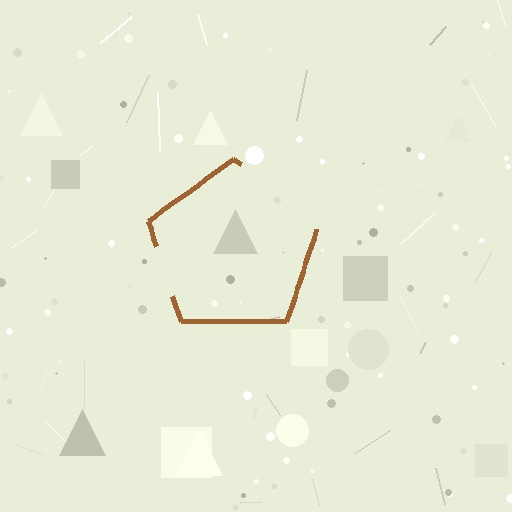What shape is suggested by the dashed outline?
The dashed outline suggests a pentagon.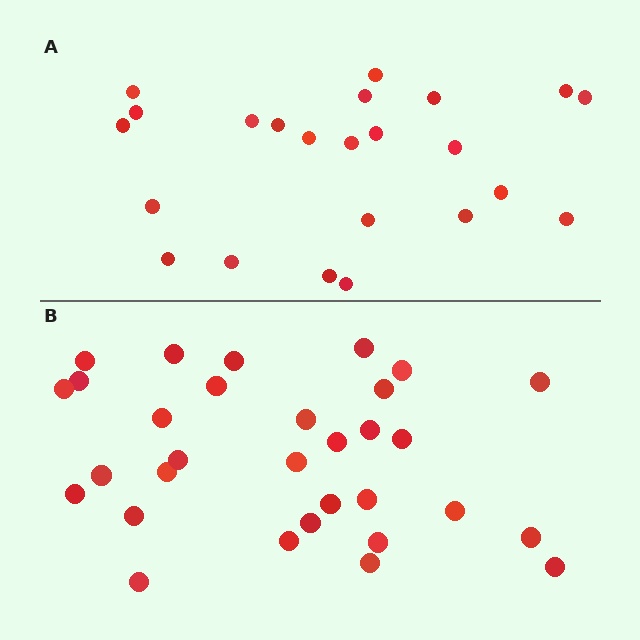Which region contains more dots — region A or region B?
Region B (the bottom region) has more dots.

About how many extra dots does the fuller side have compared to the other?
Region B has roughly 8 or so more dots than region A.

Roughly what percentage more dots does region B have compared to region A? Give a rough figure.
About 35% more.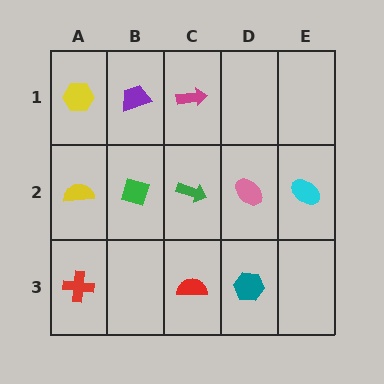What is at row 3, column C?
A red semicircle.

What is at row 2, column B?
A green diamond.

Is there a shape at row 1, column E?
No, that cell is empty.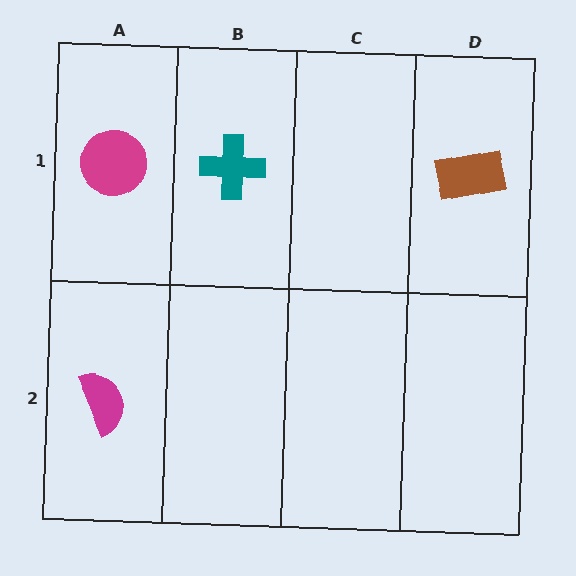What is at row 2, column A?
A magenta semicircle.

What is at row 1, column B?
A teal cross.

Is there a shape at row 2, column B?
No, that cell is empty.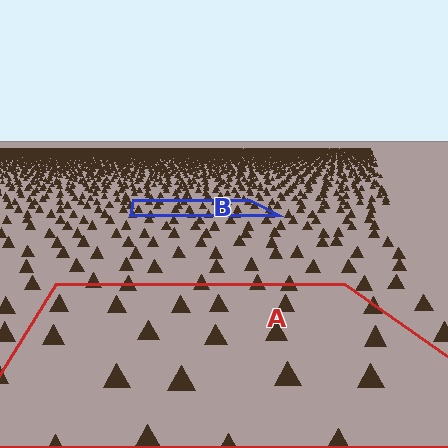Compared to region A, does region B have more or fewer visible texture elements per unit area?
Region B has more texture elements per unit area — they are packed more densely because it is farther away.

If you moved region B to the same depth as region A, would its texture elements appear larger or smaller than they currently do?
They would appear larger. At a closer depth, the same texture elements are projected at a bigger on-screen size.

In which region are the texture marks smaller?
The texture marks are smaller in region B, because it is farther away.